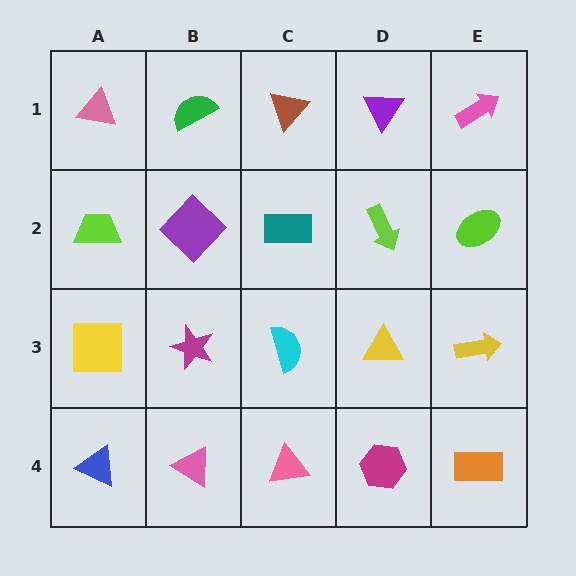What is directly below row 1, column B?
A purple diamond.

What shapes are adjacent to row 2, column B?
A green semicircle (row 1, column B), a magenta star (row 3, column B), a lime trapezoid (row 2, column A), a teal rectangle (row 2, column C).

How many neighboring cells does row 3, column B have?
4.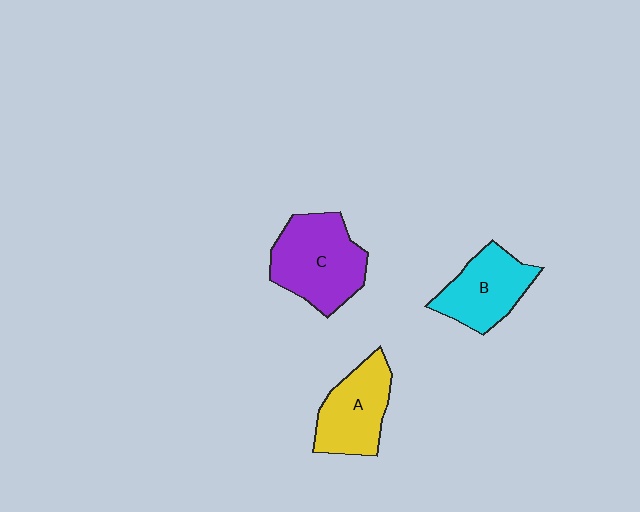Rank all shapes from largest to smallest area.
From largest to smallest: C (purple), A (yellow), B (cyan).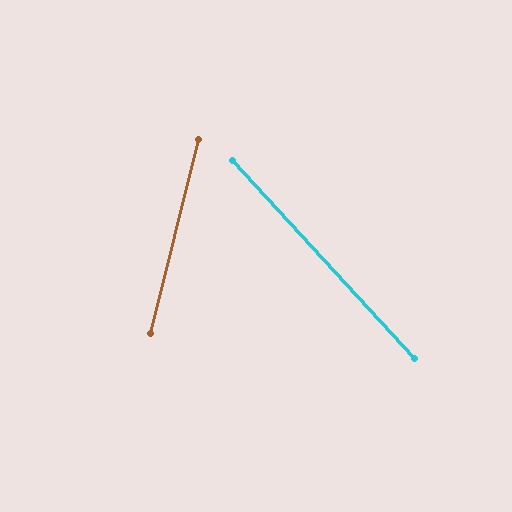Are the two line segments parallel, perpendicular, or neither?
Neither parallel nor perpendicular — they differ by about 57°.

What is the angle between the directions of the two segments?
Approximately 57 degrees.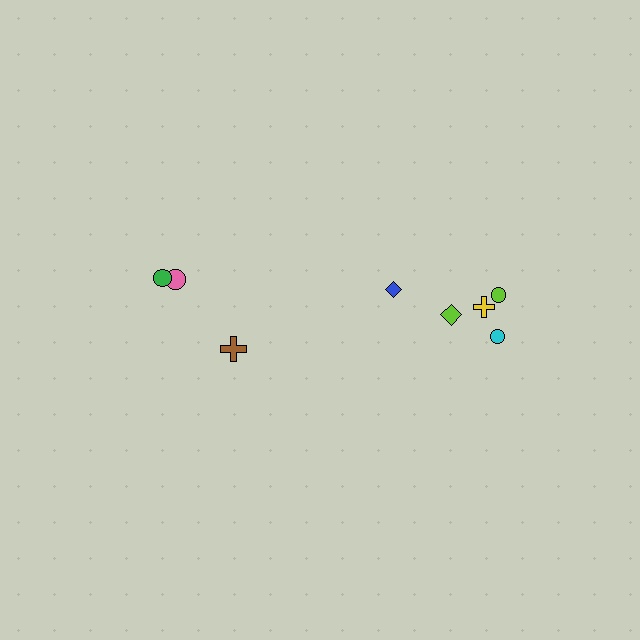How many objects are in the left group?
There are 3 objects.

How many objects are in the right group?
There are 5 objects.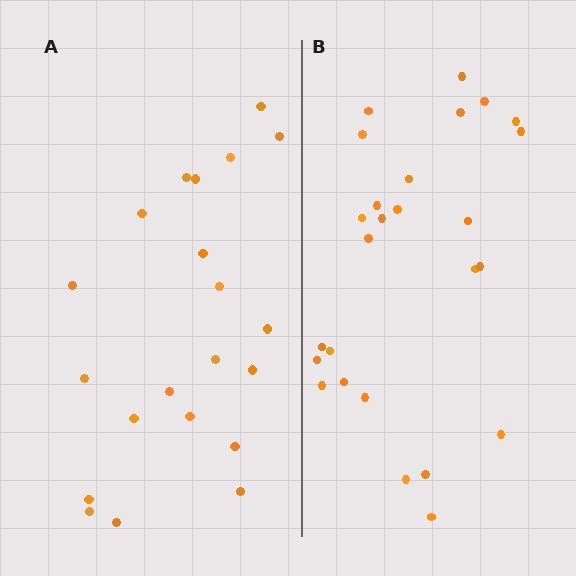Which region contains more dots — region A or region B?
Region B (the right region) has more dots.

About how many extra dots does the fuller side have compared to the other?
Region B has about 5 more dots than region A.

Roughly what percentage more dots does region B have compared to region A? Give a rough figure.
About 25% more.